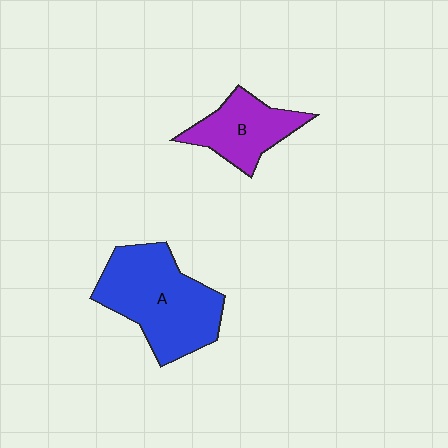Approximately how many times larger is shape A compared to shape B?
Approximately 1.7 times.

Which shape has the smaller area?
Shape B (purple).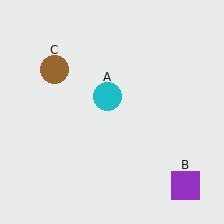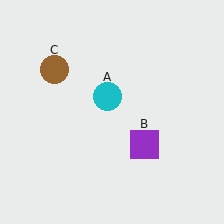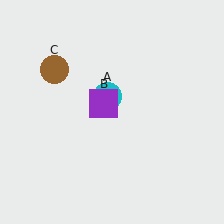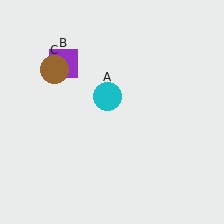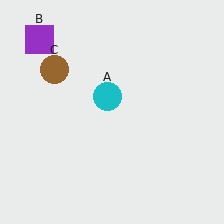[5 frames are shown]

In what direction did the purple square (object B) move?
The purple square (object B) moved up and to the left.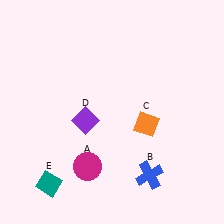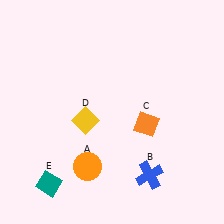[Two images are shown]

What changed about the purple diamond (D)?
In Image 1, D is purple. In Image 2, it changed to yellow.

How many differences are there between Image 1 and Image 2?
There are 2 differences between the two images.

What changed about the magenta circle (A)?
In Image 1, A is magenta. In Image 2, it changed to orange.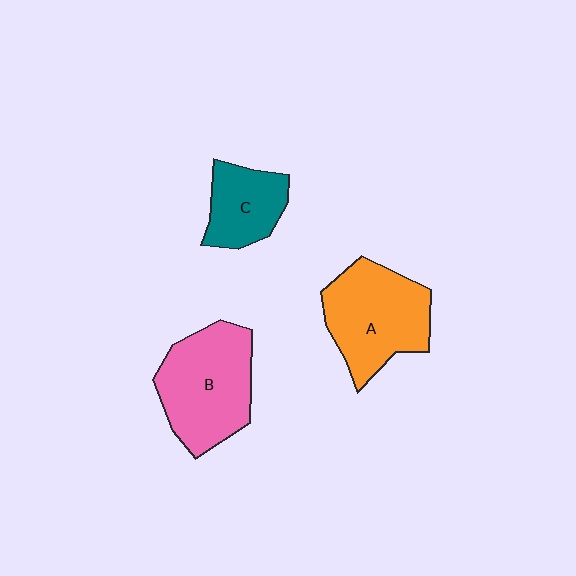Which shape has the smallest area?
Shape C (teal).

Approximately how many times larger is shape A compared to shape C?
Approximately 1.7 times.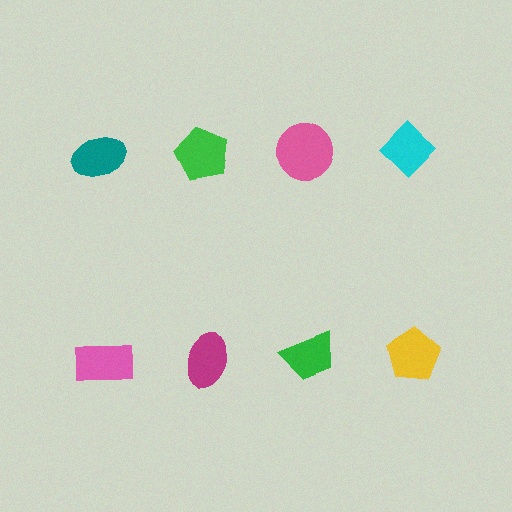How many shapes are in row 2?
4 shapes.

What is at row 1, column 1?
A teal ellipse.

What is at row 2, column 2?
A magenta ellipse.